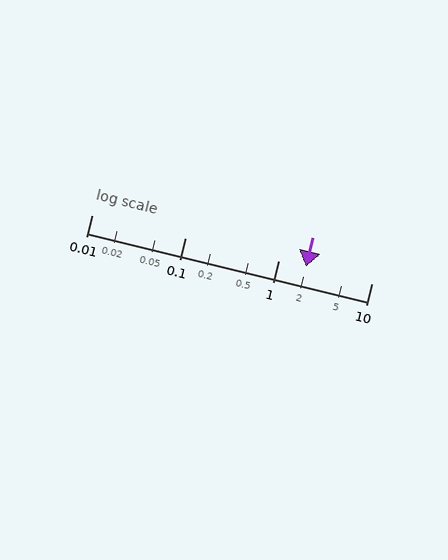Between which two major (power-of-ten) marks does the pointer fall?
The pointer is between 1 and 10.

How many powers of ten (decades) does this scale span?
The scale spans 3 decades, from 0.01 to 10.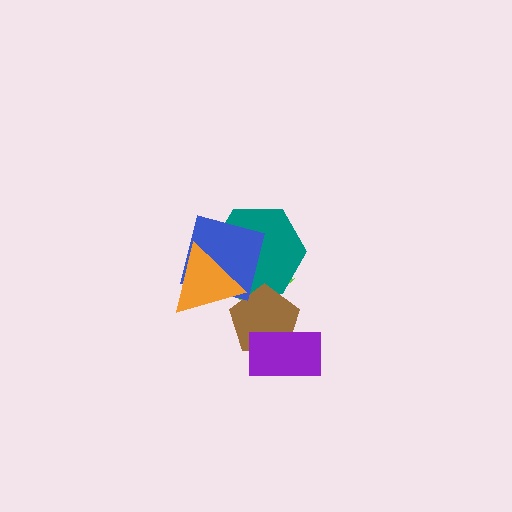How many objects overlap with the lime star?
5 objects overlap with the lime star.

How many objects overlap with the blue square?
4 objects overlap with the blue square.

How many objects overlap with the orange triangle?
4 objects overlap with the orange triangle.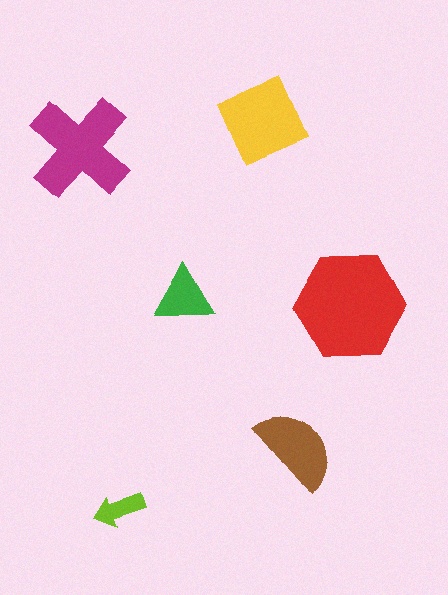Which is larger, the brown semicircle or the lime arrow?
The brown semicircle.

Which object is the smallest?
The lime arrow.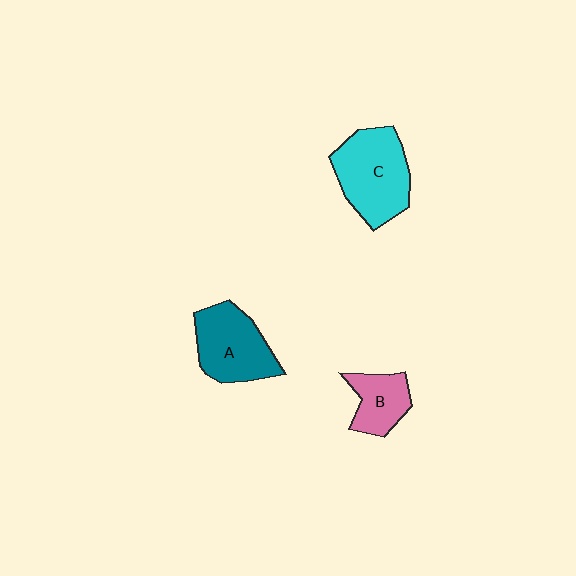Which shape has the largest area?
Shape C (cyan).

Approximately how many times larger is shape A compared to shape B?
Approximately 1.6 times.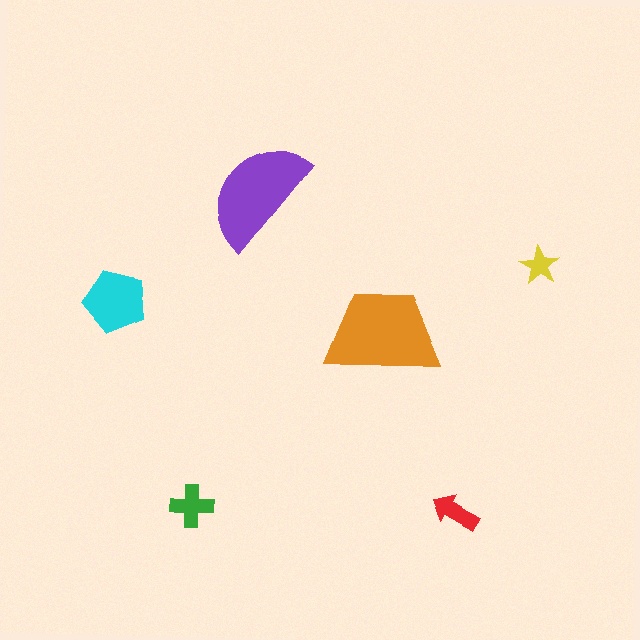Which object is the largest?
The orange trapezoid.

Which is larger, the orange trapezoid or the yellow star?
The orange trapezoid.